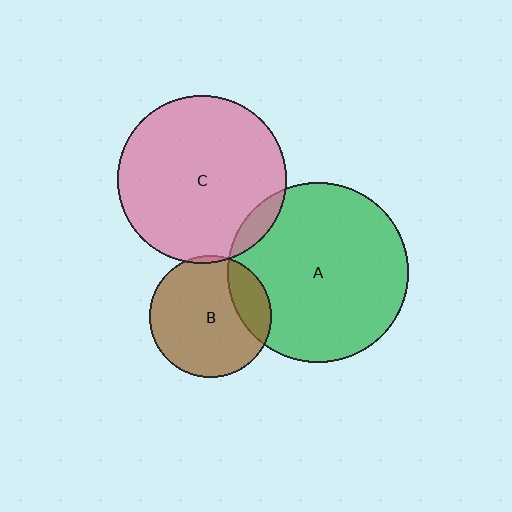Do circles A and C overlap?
Yes.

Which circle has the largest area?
Circle A (green).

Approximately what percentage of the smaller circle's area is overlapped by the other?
Approximately 5%.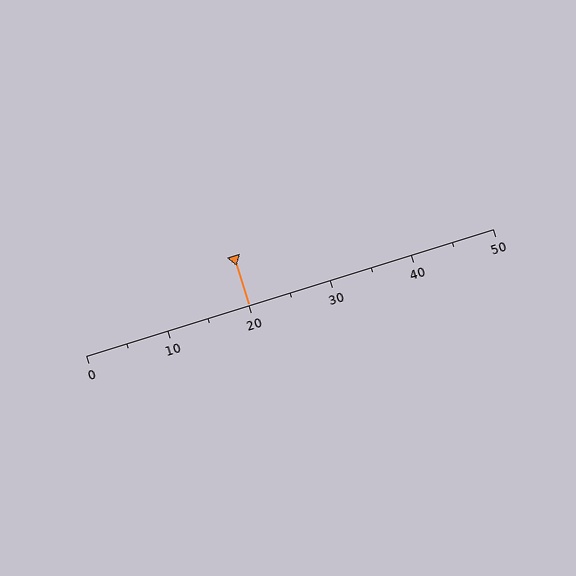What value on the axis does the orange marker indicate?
The marker indicates approximately 20.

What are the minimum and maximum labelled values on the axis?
The axis runs from 0 to 50.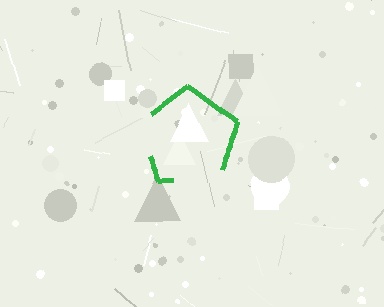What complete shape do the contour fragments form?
The contour fragments form a pentagon.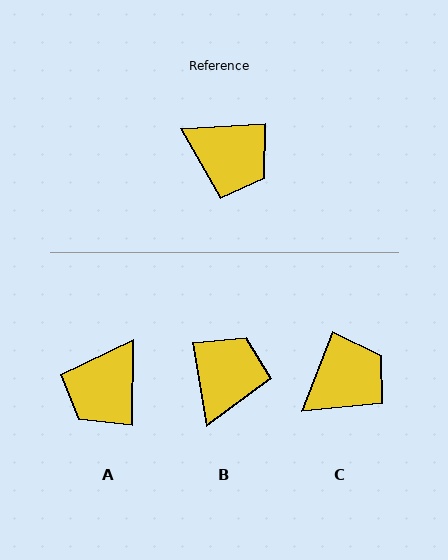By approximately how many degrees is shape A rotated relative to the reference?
Approximately 94 degrees clockwise.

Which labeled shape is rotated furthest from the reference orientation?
B, about 96 degrees away.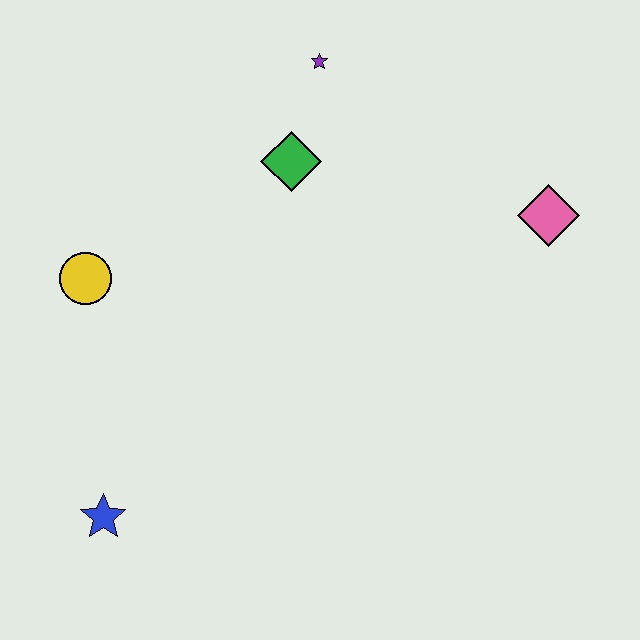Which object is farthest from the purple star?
The blue star is farthest from the purple star.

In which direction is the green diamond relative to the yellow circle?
The green diamond is to the right of the yellow circle.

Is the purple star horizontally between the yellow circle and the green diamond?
No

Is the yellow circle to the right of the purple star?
No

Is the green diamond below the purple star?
Yes